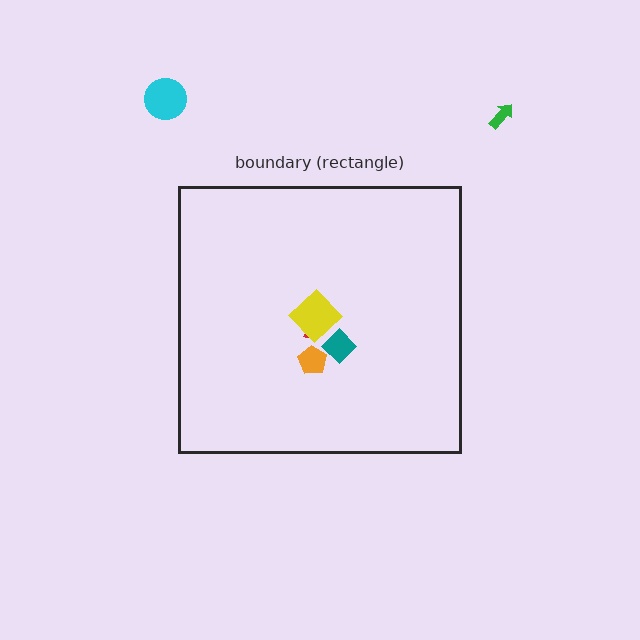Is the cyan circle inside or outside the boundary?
Outside.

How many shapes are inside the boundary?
4 inside, 2 outside.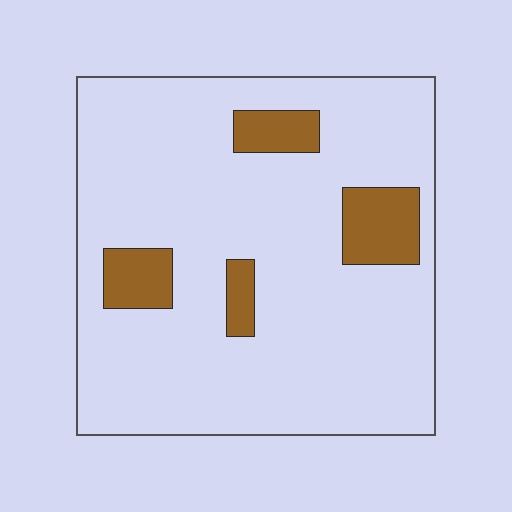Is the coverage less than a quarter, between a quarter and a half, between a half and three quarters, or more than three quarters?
Less than a quarter.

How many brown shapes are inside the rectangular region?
4.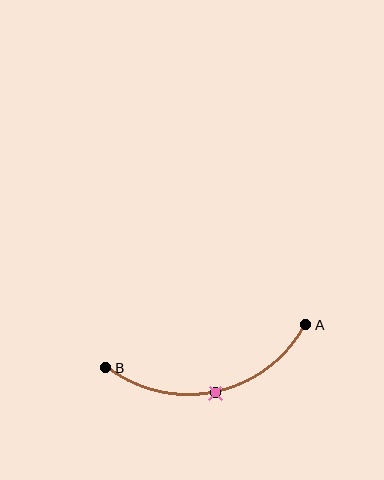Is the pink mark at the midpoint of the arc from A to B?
Yes. The pink mark lies on the arc at equal arc-length from both A and B — it is the arc midpoint.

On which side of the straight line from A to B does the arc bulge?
The arc bulges below the straight line connecting A and B.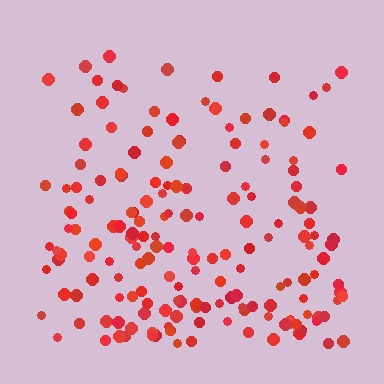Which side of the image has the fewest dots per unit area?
The top.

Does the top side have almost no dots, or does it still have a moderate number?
Still a moderate number, just noticeably fewer than the bottom.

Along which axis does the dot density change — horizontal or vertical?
Vertical.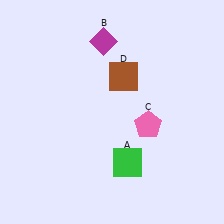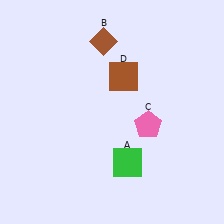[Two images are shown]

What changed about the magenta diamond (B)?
In Image 1, B is magenta. In Image 2, it changed to brown.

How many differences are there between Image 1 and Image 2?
There is 1 difference between the two images.